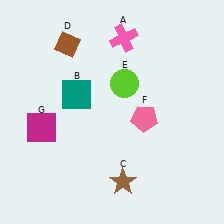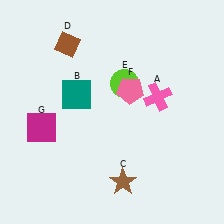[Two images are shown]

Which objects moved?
The objects that moved are: the pink cross (A), the pink pentagon (F).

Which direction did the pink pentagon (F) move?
The pink pentagon (F) moved up.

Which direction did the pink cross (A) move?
The pink cross (A) moved down.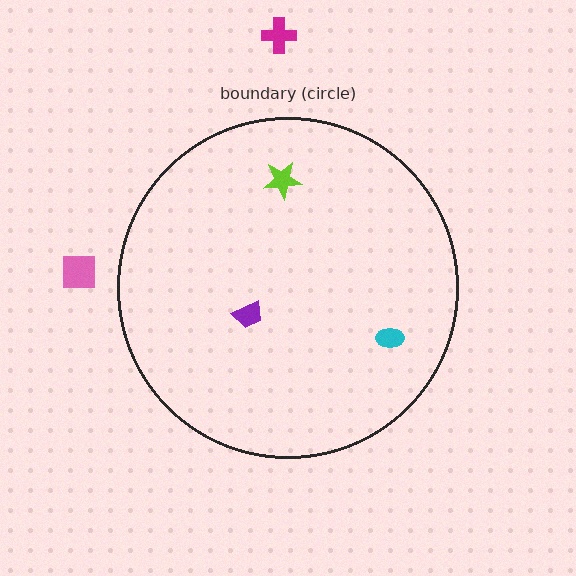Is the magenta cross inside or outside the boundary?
Outside.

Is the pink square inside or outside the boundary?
Outside.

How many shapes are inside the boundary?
3 inside, 2 outside.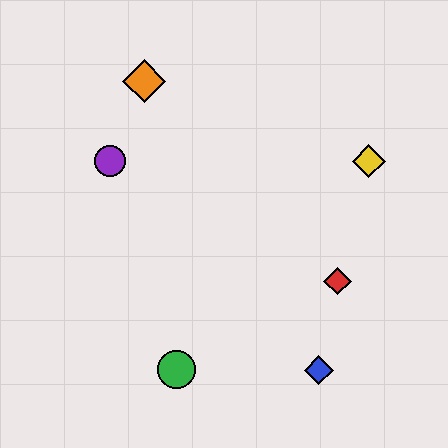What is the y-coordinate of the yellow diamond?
The yellow diamond is at y≈161.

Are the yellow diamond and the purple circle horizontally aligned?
Yes, both are at y≈161.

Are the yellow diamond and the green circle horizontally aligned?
No, the yellow diamond is at y≈161 and the green circle is at y≈369.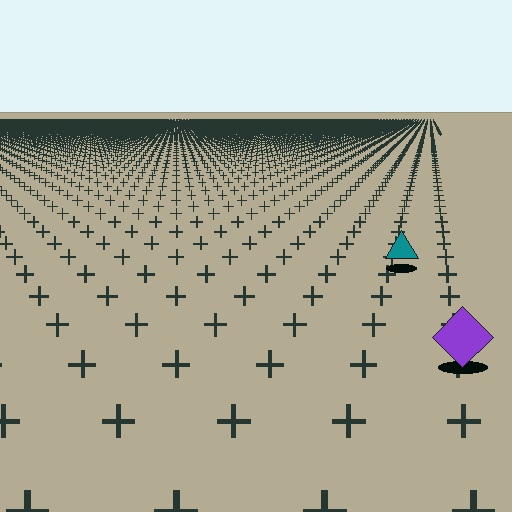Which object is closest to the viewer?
The purple diamond is closest. The texture marks near it are larger and more spread out.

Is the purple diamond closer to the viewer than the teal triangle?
Yes. The purple diamond is closer — you can tell from the texture gradient: the ground texture is coarser near it.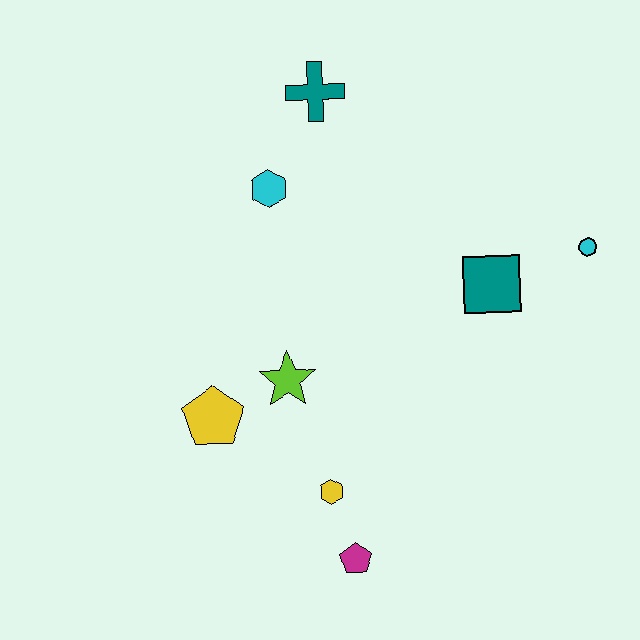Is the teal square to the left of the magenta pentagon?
No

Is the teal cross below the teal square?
No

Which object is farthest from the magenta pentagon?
The teal cross is farthest from the magenta pentagon.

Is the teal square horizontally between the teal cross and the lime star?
No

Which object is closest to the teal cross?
The cyan hexagon is closest to the teal cross.